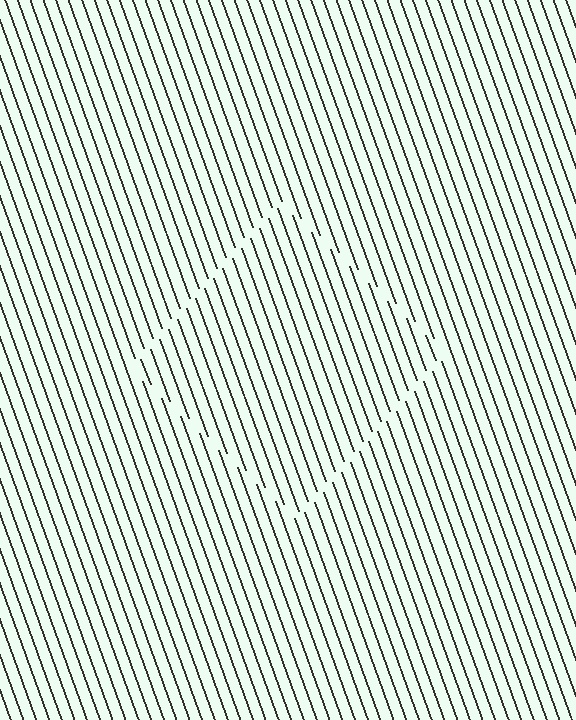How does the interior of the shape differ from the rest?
The interior of the shape contains the same grating, shifted by half a period — the contour is defined by the phase discontinuity where line-ends from the inner and outer gratings abut.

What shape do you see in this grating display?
An illusory square. The interior of the shape contains the same grating, shifted by half a period — the contour is defined by the phase discontinuity where line-ends from the inner and outer gratings abut.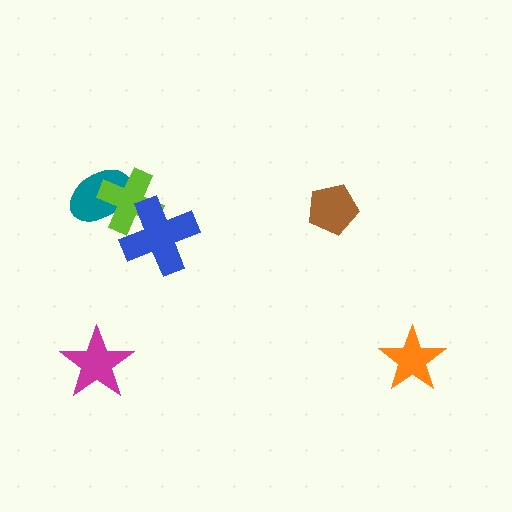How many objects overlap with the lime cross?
2 objects overlap with the lime cross.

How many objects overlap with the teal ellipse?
1 object overlaps with the teal ellipse.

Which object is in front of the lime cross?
The blue cross is in front of the lime cross.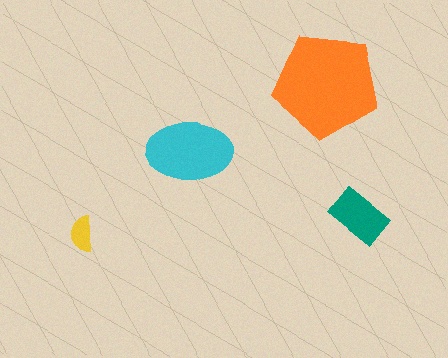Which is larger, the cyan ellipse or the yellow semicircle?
The cyan ellipse.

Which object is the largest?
The orange pentagon.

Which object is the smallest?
The yellow semicircle.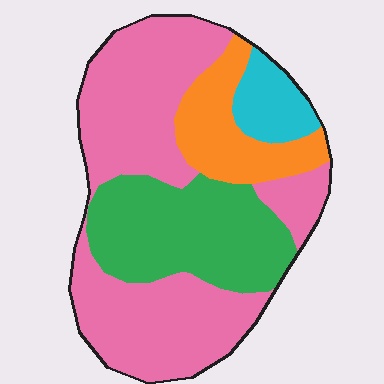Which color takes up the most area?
Pink, at roughly 50%.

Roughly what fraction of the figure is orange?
Orange covers 14% of the figure.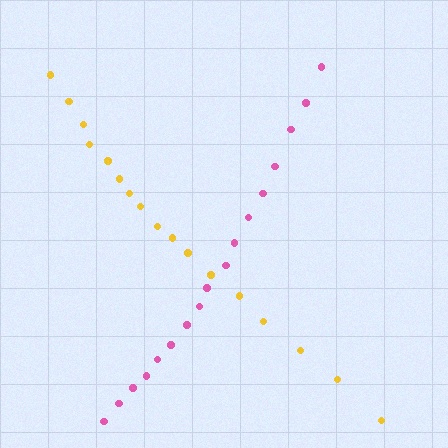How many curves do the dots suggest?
There are 2 distinct paths.